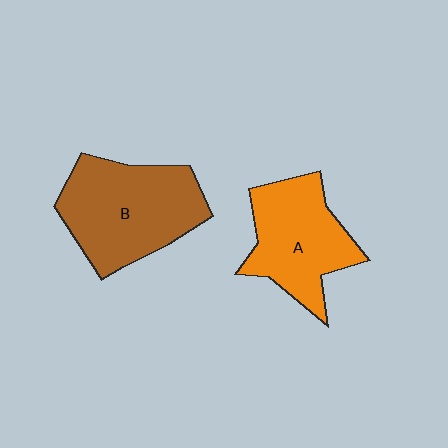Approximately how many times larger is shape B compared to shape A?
Approximately 1.2 times.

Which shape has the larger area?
Shape B (brown).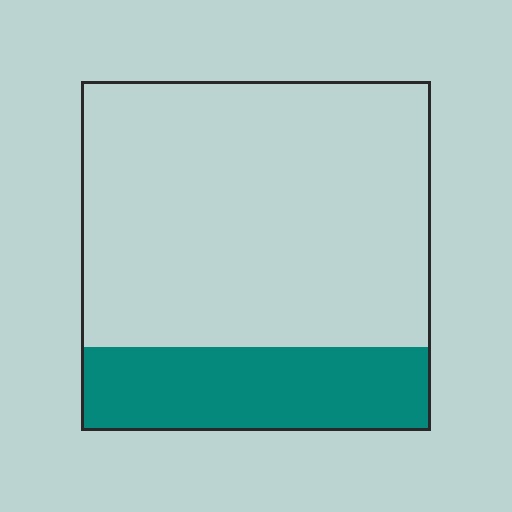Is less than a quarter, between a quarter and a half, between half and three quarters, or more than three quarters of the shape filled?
Less than a quarter.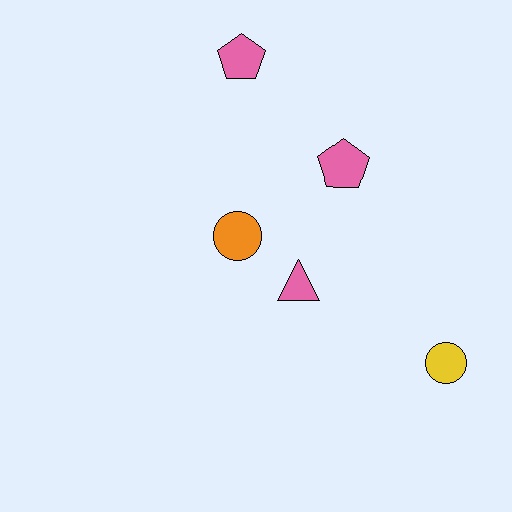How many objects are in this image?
There are 5 objects.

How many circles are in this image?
There are 2 circles.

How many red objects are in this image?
There are no red objects.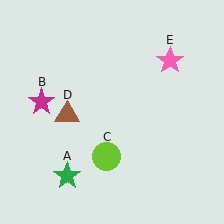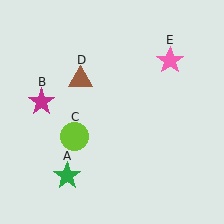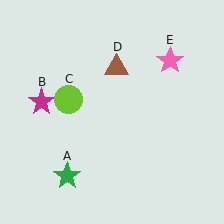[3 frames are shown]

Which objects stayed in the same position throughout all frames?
Green star (object A) and magenta star (object B) and pink star (object E) remained stationary.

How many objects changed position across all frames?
2 objects changed position: lime circle (object C), brown triangle (object D).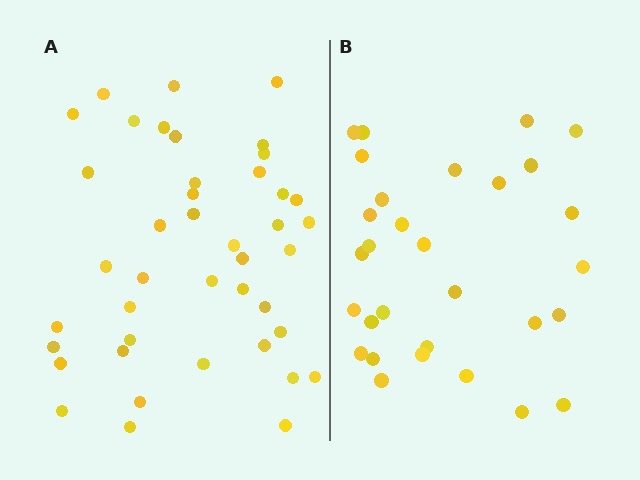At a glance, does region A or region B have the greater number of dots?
Region A (the left region) has more dots.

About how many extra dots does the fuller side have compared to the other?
Region A has roughly 12 or so more dots than region B.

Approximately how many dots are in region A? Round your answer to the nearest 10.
About 40 dots. (The exact count is 42, which rounds to 40.)